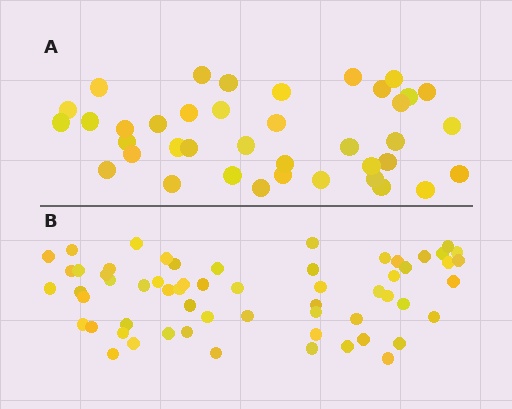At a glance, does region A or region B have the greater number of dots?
Region B (the bottom region) has more dots.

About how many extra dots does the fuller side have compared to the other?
Region B has approximately 20 more dots than region A.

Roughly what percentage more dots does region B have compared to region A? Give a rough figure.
About 55% more.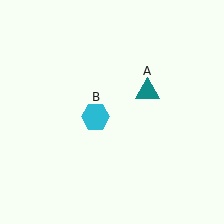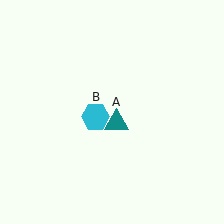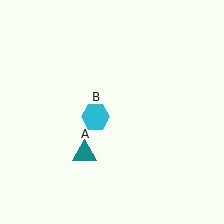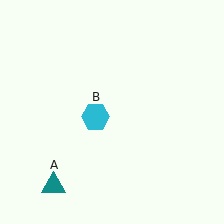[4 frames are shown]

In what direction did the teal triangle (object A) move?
The teal triangle (object A) moved down and to the left.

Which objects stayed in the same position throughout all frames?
Cyan hexagon (object B) remained stationary.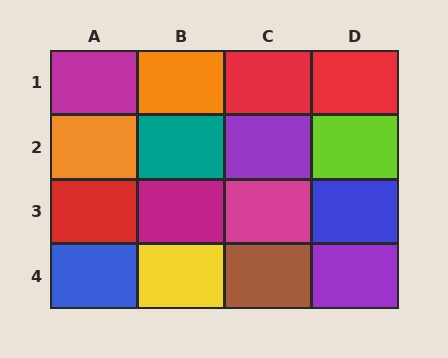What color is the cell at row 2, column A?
Orange.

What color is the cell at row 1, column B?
Orange.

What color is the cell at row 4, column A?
Blue.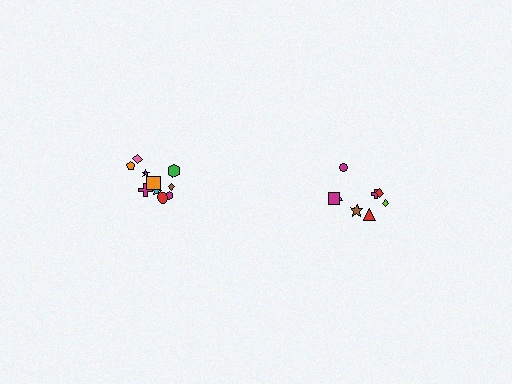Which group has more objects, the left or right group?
The left group.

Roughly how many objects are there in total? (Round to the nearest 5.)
Roughly 20 objects in total.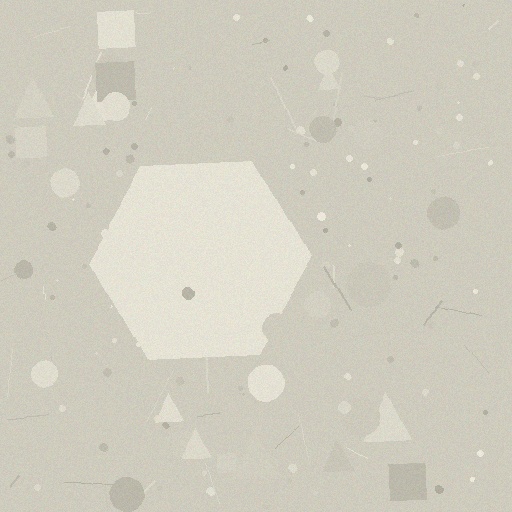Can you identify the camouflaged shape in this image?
The camouflaged shape is a hexagon.